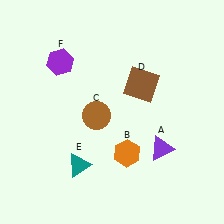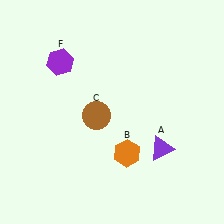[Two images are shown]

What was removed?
The brown square (D), the teal triangle (E) were removed in Image 2.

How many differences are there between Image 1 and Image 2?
There are 2 differences between the two images.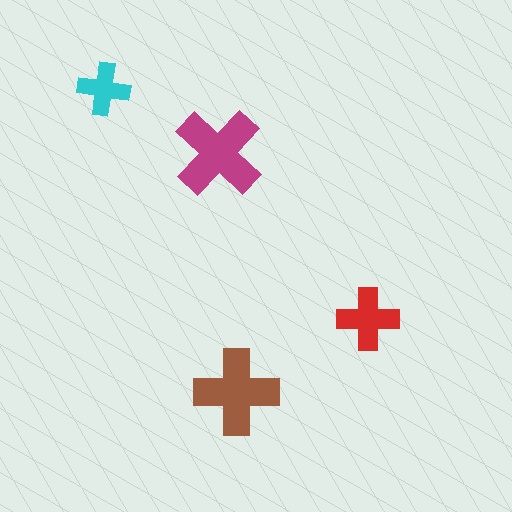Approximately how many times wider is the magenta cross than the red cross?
About 1.5 times wider.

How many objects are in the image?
There are 4 objects in the image.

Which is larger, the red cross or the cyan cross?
The red one.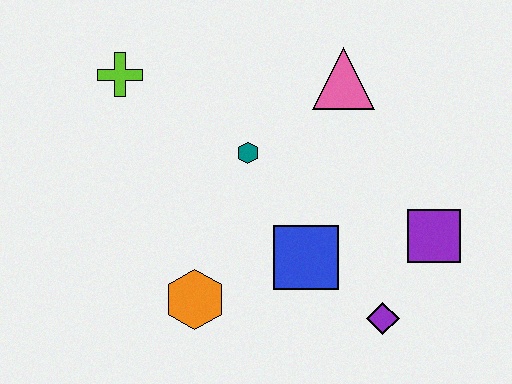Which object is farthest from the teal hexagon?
The purple diamond is farthest from the teal hexagon.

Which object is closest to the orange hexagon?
The blue square is closest to the orange hexagon.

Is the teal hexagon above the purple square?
Yes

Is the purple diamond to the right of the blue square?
Yes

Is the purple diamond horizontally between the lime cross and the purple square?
Yes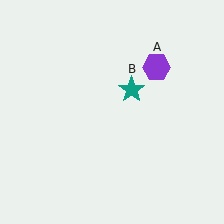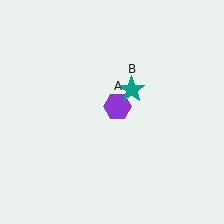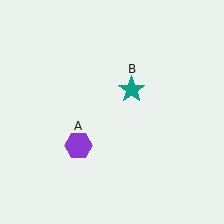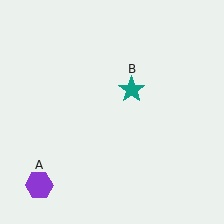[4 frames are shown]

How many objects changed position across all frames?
1 object changed position: purple hexagon (object A).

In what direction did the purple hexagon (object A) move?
The purple hexagon (object A) moved down and to the left.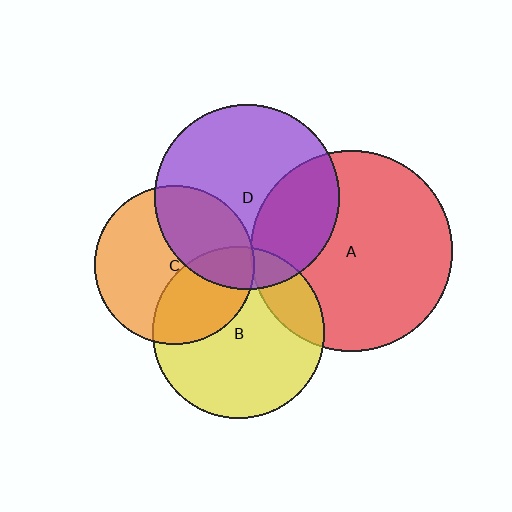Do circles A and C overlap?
Yes.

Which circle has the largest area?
Circle A (red).